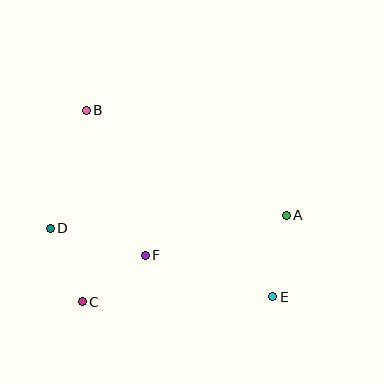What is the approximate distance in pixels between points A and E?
The distance between A and E is approximately 83 pixels.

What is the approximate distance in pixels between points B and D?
The distance between B and D is approximately 123 pixels.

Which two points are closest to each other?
Points C and F are closest to each other.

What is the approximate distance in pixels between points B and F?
The distance between B and F is approximately 157 pixels.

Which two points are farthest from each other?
Points B and E are farthest from each other.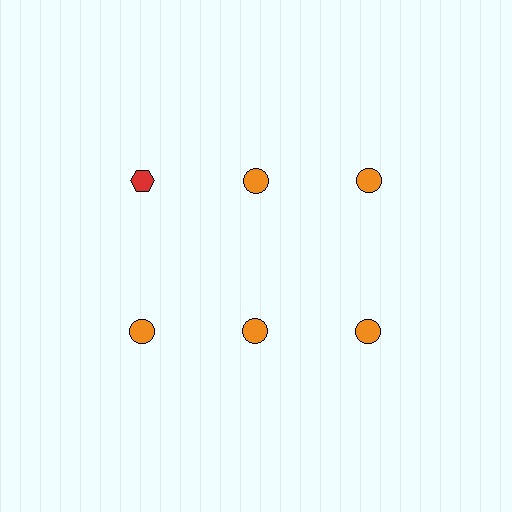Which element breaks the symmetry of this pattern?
The red hexagon in the top row, leftmost column breaks the symmetry. All other shapes are orange circles.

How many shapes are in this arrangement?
There are 6 shapes arranged in a grid pattern.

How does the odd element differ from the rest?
It differs in both color (red instead of orange) and shape (hexagon instead of circle).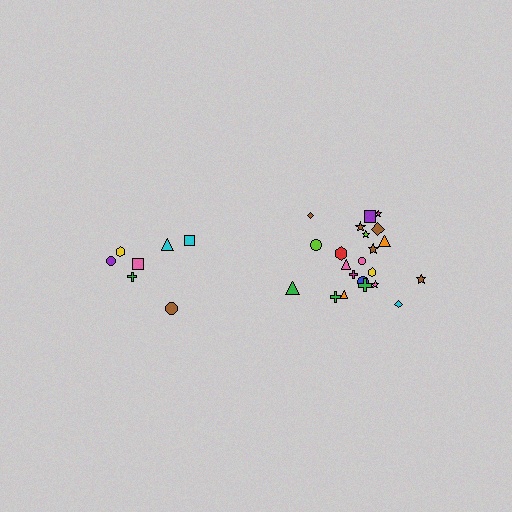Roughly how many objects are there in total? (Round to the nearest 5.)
Roughly 30 objects in total.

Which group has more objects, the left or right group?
The right group.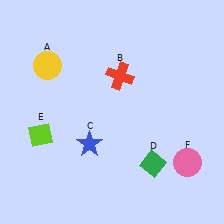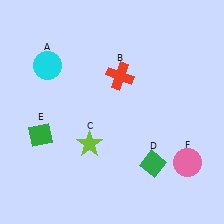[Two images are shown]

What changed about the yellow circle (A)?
In Image 1, A is yellow. In Image 2, it changed to cyan.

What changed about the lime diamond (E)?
In Image 1, E is lime. In Image 2, it changed to green.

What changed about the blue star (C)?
In Image 1, C is blue. In Image 2, it changed to lime.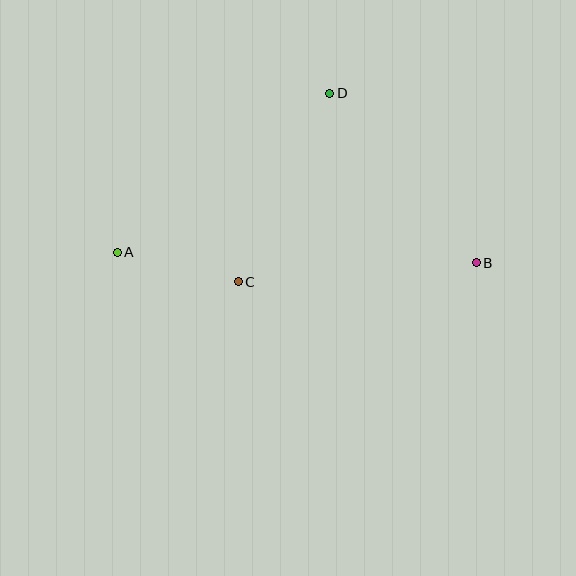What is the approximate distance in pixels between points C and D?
The distance between C and D is approximately 210 pixels.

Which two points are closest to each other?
Points A and C are closest to each other.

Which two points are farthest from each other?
Points A and B are farthest from each other.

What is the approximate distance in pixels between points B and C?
The distance between B and C is approximately 239 pixels.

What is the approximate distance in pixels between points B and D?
The distance between B and D is approximately 224 pixels.